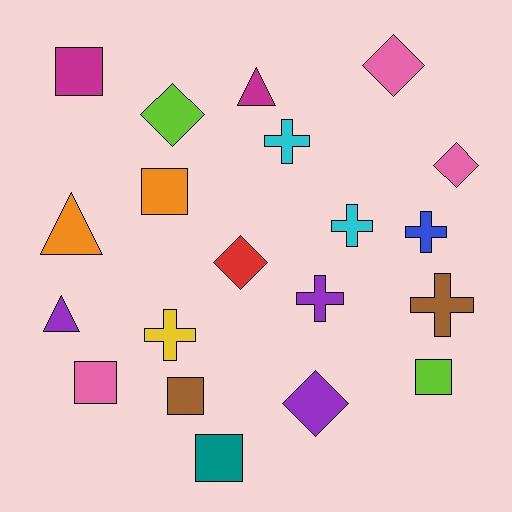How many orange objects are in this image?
There are 2 orange objects.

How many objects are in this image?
There are 20 objects.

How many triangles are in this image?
There are 3 triangles.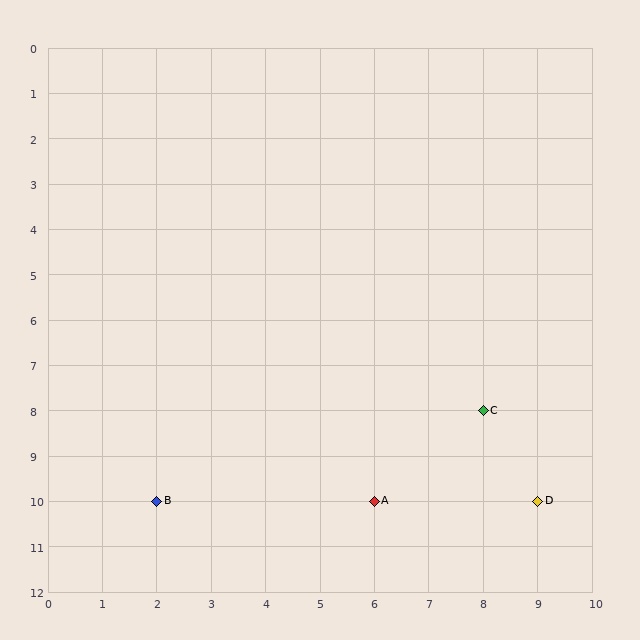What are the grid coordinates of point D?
Point D is at grid coordinates (9, 10).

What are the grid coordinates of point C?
Point C is at grid coordinates (8, 8).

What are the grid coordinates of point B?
Point B is at grid coordinates (2, 10).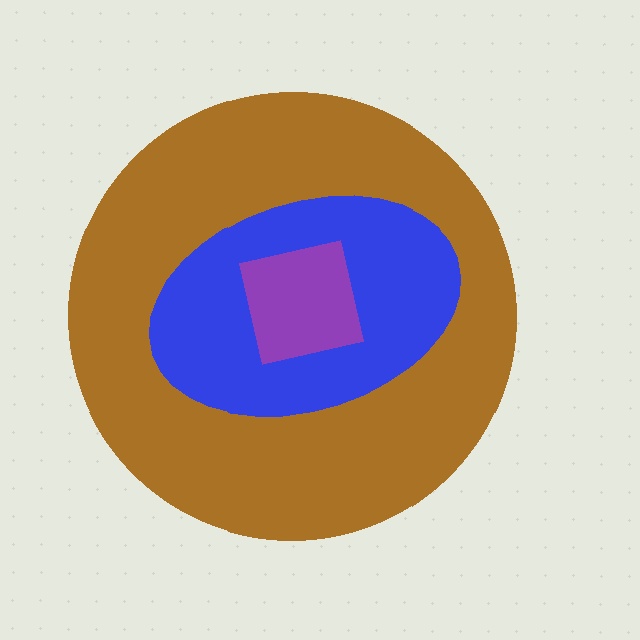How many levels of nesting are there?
3.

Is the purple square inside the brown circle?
Yes.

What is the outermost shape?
The brown circle.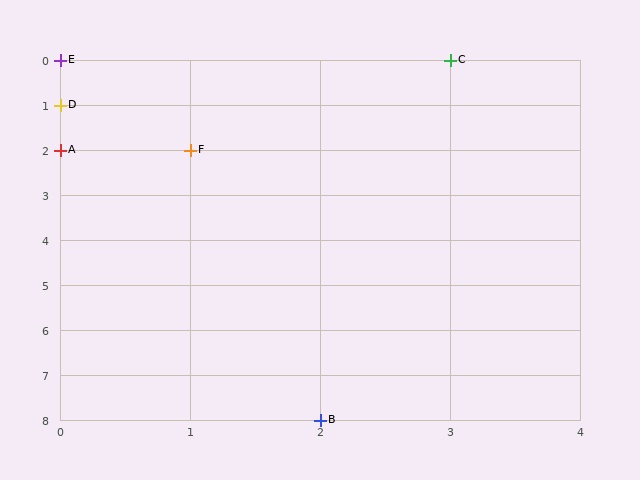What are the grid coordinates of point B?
Point B is at grid coordinates (2, 8).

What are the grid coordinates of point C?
Point C is at grid coordinates (3, 0).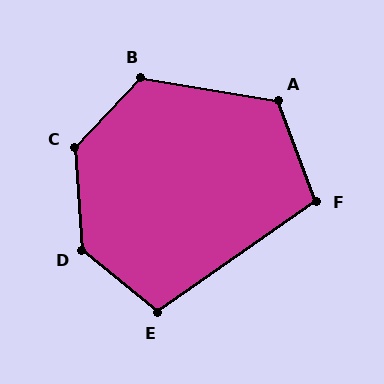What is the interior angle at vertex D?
Approximately 133 degrees (obtuse).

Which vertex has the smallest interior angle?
F, at approximately 104 degrees.